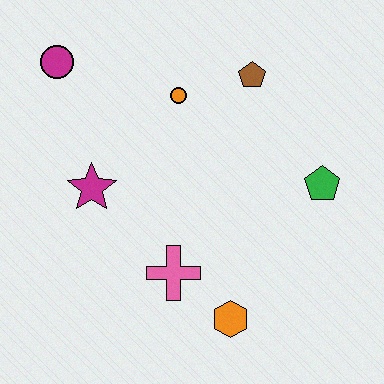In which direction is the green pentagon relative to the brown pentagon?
The green pentagon is below the brown pentagon.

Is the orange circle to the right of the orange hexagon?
No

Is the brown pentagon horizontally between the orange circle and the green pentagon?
Yes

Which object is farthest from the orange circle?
The orange hexagon is farthest from the orange circle.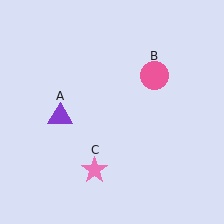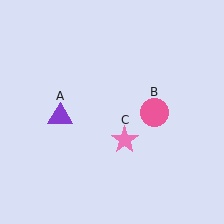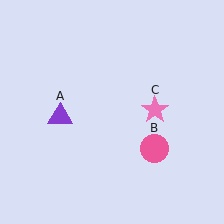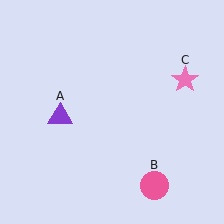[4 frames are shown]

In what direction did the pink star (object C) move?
The pink star (object C) moved up and to the right.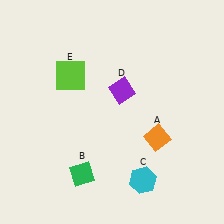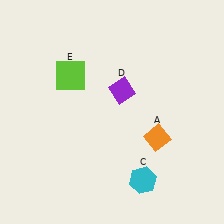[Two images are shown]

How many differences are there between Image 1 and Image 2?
There is 1 difference between the two images.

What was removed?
The green diamond (B) was removed in Image 2.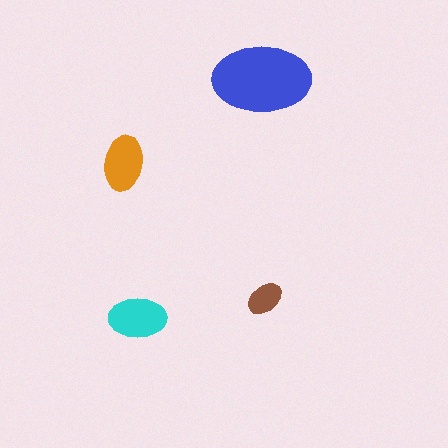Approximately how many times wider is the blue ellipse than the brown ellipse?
About 2.5 times wider.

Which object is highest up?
The blue ellipse is topmost.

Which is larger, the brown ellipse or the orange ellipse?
The orange one.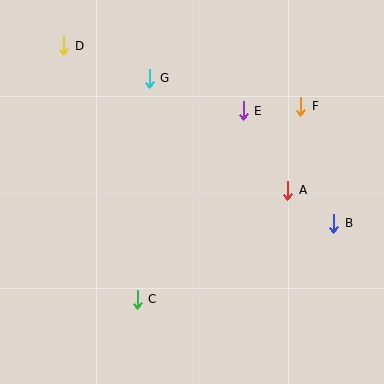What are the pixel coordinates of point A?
Point A is at (288, 190).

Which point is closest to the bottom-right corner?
Point B is closest to the bottom-right corner.